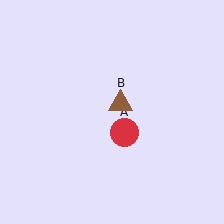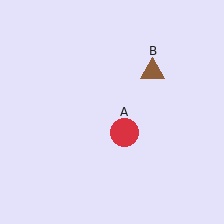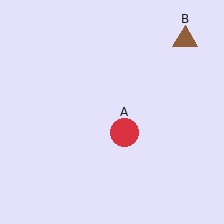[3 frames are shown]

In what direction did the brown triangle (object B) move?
The brown triangle (object B) moved up and to the right.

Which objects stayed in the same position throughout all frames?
Red circle (object A) remained stationary.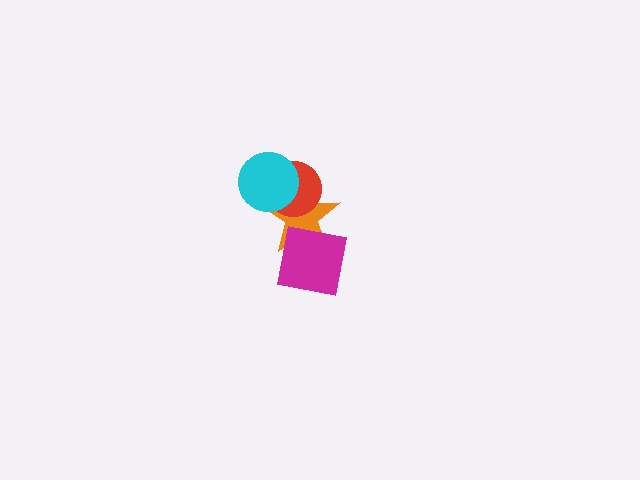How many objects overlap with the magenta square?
1 object overlaps with the magenta square.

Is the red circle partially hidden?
Yes, it is partially covered by another shape.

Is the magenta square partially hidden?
No, no other shape covers it.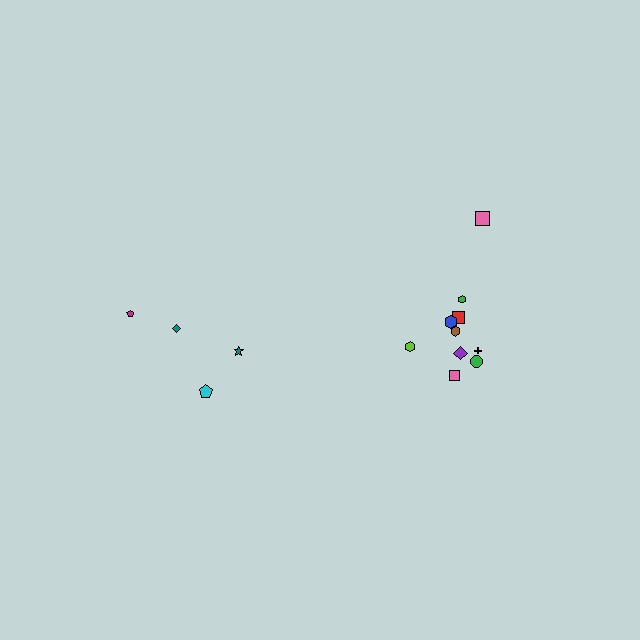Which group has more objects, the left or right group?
The right group.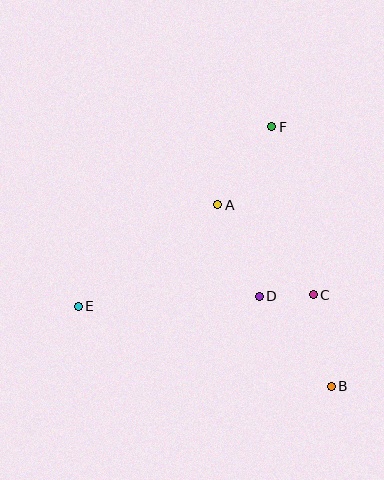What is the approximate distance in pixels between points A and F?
The distance between A and F is approximately 95 pixels.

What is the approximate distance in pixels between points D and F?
The distance between D and F is approximately 170 pixels.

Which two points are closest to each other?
Points C and D are closest to each other.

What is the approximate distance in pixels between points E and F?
The distance between E and F is approximately 264 pixels.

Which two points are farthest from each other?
Points B and F are farthest from each other.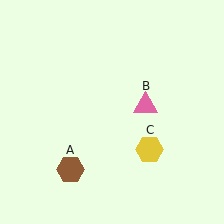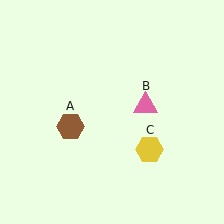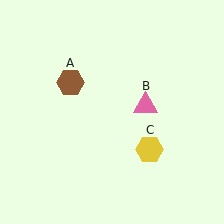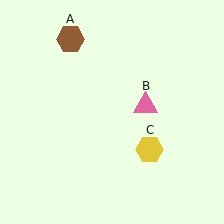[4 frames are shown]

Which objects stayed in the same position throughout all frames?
Pink triangle (object B) and yellow hexagon (object C) remained stationary.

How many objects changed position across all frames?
1 object changed position: brown hexagon (object A).